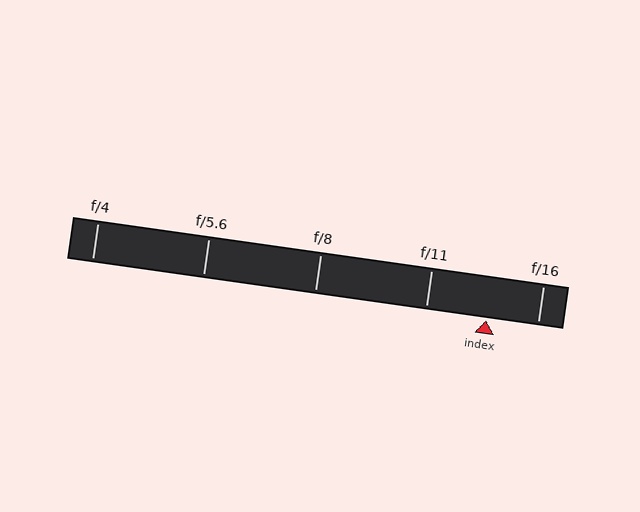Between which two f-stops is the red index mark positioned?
The index mark is between f/11 and f/16.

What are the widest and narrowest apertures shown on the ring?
The widest aperture shown is f/4 and the narrowest is f/16.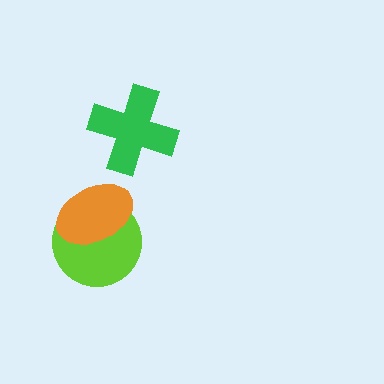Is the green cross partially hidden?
No, no other shape covers it.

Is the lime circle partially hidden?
Yes, it is partially covered by another shape.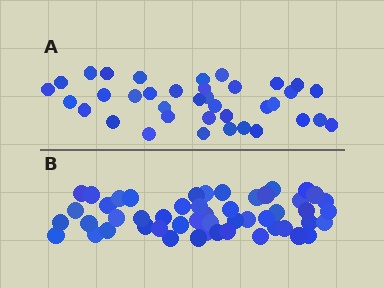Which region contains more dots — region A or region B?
Region B (the bottom region) has more dots.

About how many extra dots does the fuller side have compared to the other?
Region B has approximately 15 more dots than region A.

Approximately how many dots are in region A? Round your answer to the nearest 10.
About 40 dots. (The exact count is 37, which rounds to 40.)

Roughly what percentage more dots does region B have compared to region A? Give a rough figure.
About 40% more.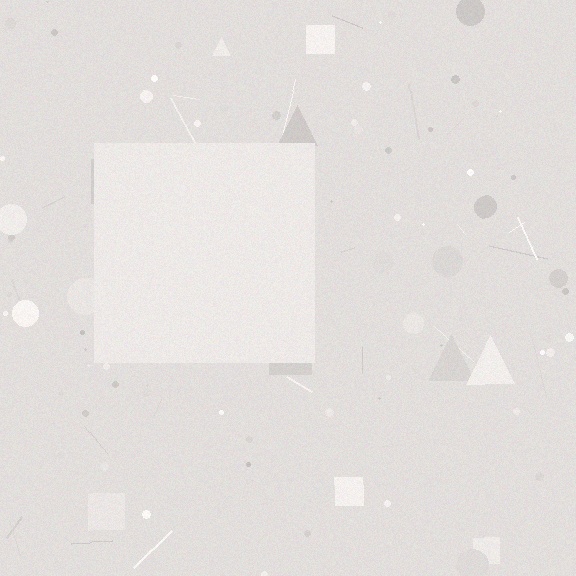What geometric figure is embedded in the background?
A square is embedded in the background.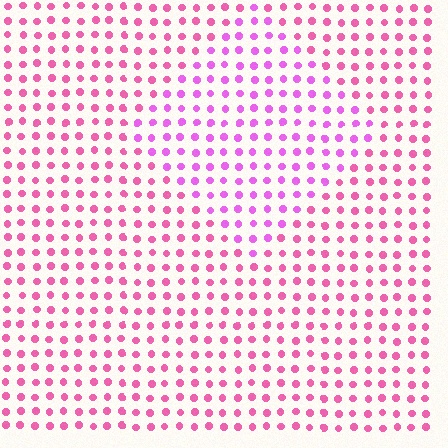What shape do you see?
I see a diamond.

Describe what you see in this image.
The image is filled with small pink elements in a uniform arrangement. A diamond-shaped region is visible where the elements are tinted to a slightly different hue, forming a subtle color boundary.